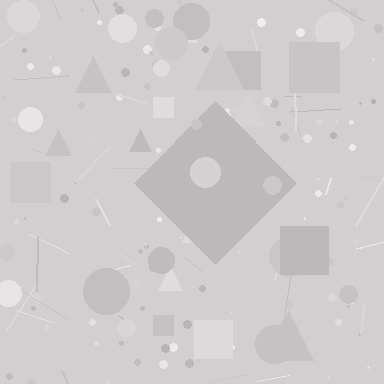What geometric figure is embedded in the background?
A diamond is embedded in the background.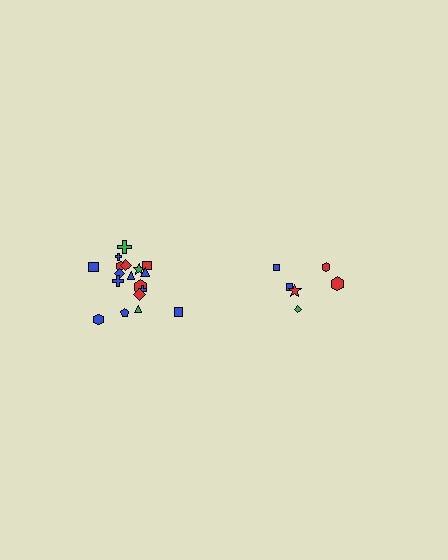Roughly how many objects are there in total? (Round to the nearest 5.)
Roughly 25 objects in total.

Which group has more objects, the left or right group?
The left group.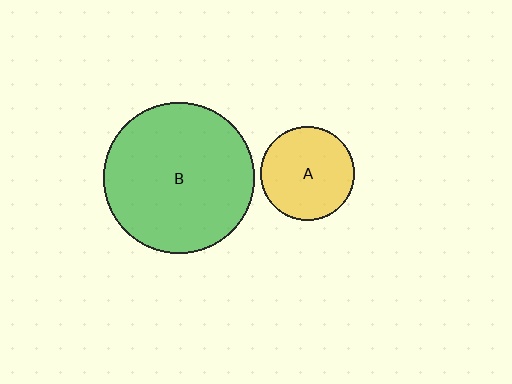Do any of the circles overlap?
No, none of the circles overlap.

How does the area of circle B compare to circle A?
Approximately 2.5 times.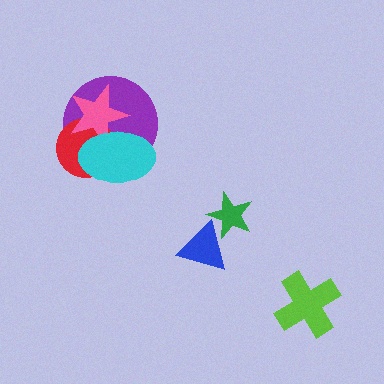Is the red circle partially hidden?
Yes, it is partially covered by another shape.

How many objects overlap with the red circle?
3 objects overlap with the red circle.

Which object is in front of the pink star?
The cyan ellipse is in front of the pink star.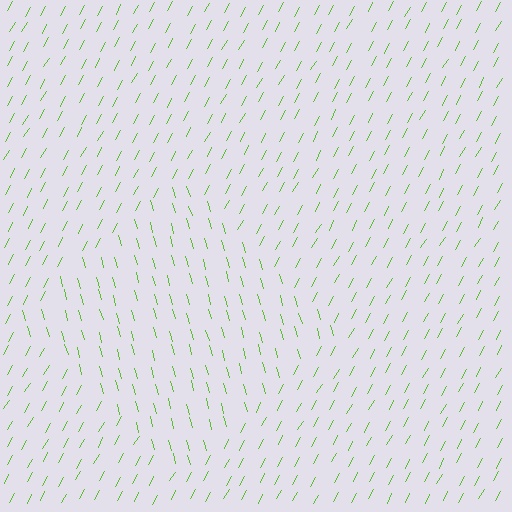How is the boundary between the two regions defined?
The boundary is defined purely by a change in line orientation (approximately 45 degrees difference). All lines are the same color and thickness.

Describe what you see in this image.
The image is filled with small lime line segments. A diamond region in the image has lines oriented differently from the surrounding lines, creating a visible texture boundary.